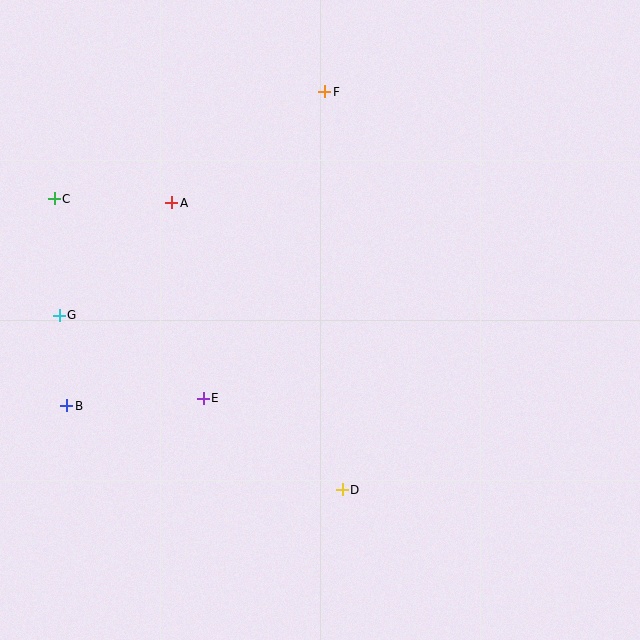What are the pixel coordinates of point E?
Point E is at (203, 398).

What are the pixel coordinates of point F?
Point F is at (325, 92).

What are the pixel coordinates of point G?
Point G is at (59, 315).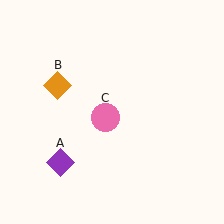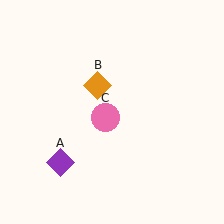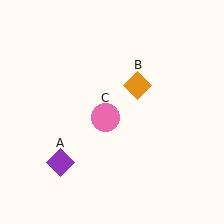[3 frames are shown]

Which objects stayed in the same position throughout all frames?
Purple diamond (object A) and pink circle (object C) remained stationary.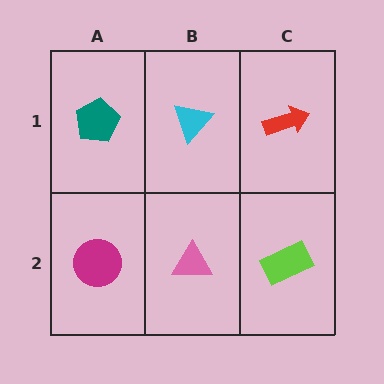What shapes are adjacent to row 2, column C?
A red arrow (row 1, column C), a pink triangle (row 2, column B).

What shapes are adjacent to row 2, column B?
A cyan triangle (row 1, column B), a magenta circle (row 2, column A), a lime rectangle (row 2, column C).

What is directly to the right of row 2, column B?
A lime rectangle.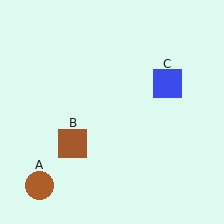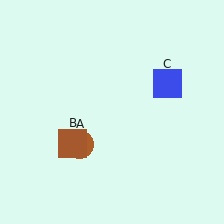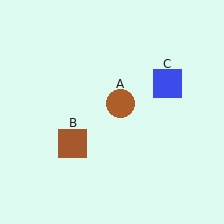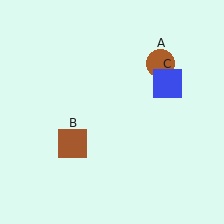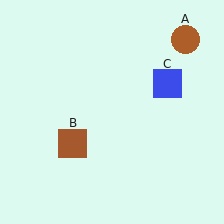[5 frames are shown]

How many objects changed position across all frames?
1 object changed position: brown circle (object A).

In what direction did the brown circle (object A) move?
The brown circle (object A) moved up and to the right.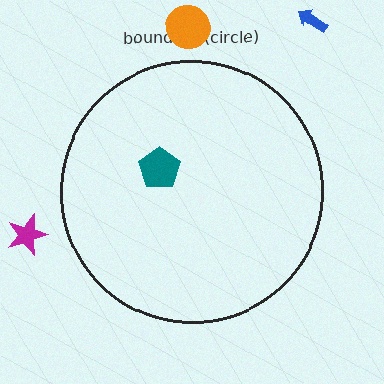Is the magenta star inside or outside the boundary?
Outside.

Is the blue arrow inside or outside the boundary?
Outside.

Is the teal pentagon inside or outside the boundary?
Inside.